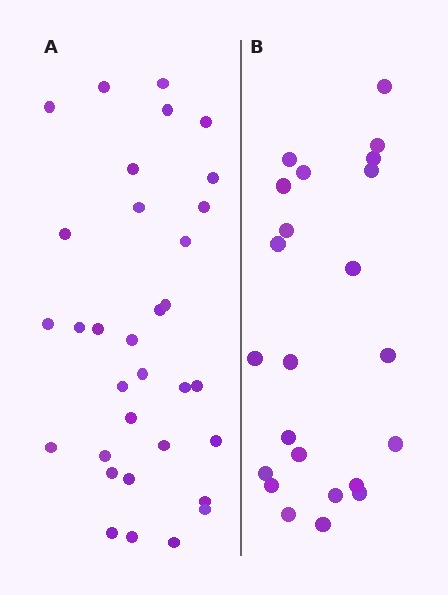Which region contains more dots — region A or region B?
Region A (the left region) has more dots.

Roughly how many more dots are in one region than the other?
Region A has roughly 10 or so more dots than region B.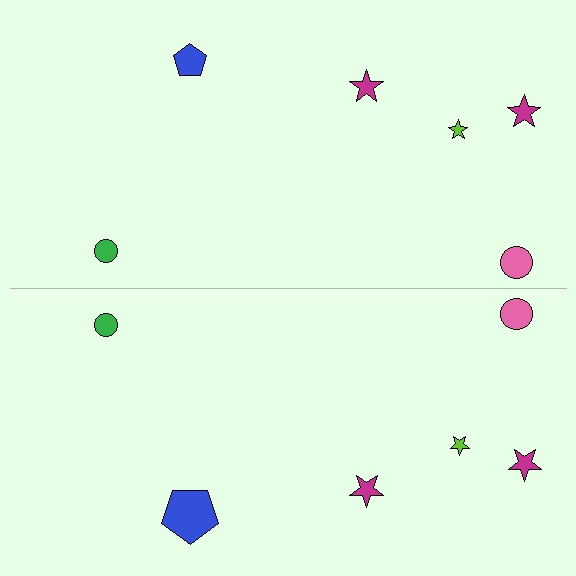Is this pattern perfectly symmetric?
No, the pattern is not perfectly symmetric. The blue pentagon on the bottom side has a different size than its mirror counterpart.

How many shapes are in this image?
There are 12 shapes in this image.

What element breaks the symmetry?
The blue pentagon on the bottom side has a different size than its mirror counterpart.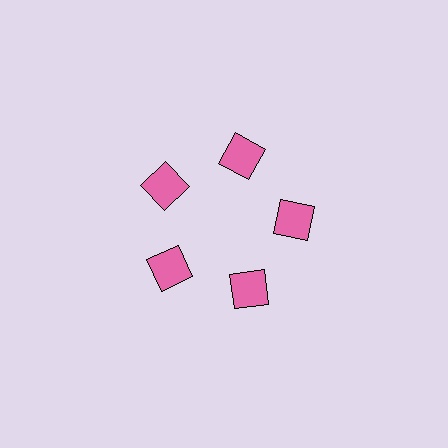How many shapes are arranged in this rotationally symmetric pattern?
There are 5 shapes, arranged in 5 groups of 1.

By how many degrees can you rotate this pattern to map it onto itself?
The pattern maps onto itself every 72 degrees of rotation.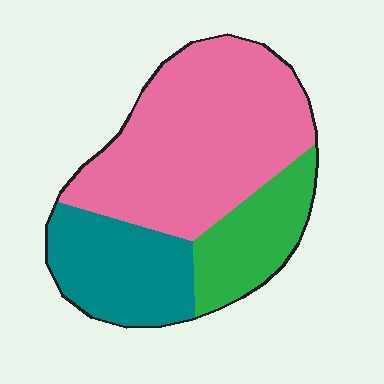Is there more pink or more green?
Pink.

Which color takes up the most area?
Pink, at roughly 55%.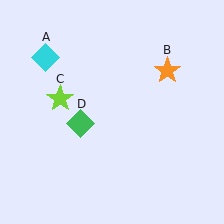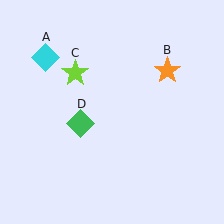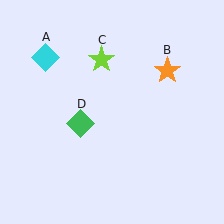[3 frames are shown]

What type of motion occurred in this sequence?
The lime star (object C) rotated clockwise around the center of the scene.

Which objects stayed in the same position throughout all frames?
Cyan diamond (object A) and orange star (object B) and green diamond (object D) remained stationary.